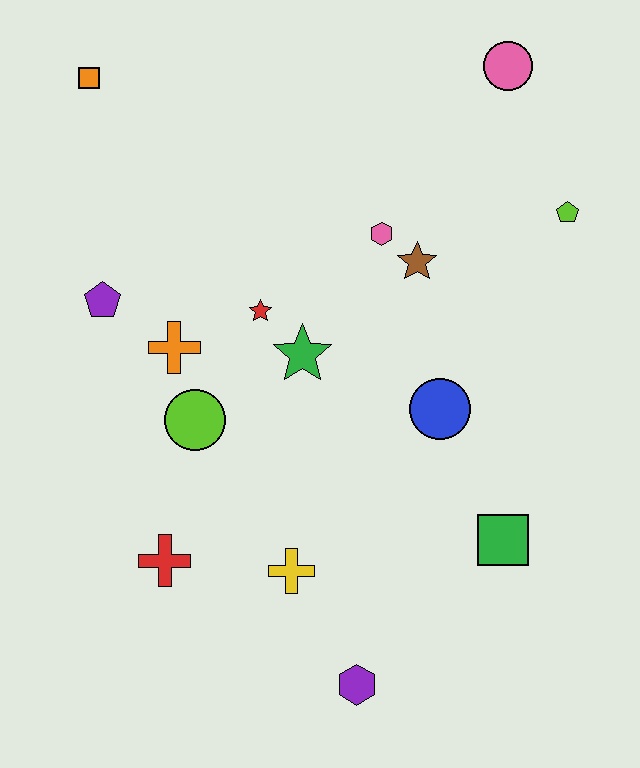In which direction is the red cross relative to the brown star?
The red cross is below the brown star.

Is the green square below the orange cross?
Yes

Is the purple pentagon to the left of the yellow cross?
Yes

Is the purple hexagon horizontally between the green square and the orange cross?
Yes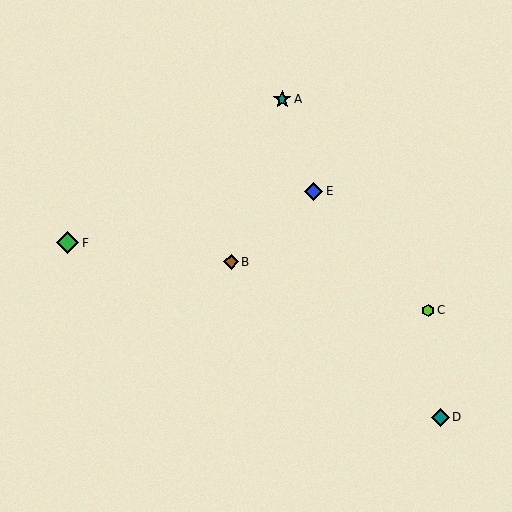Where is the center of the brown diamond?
The center of the brown diamond is at (231, 262).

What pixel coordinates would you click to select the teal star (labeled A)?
Click at (282, 99) to select the teal star A.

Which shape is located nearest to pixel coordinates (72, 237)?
The green diamond (labeled F) at (68, 243) is nearest to that location.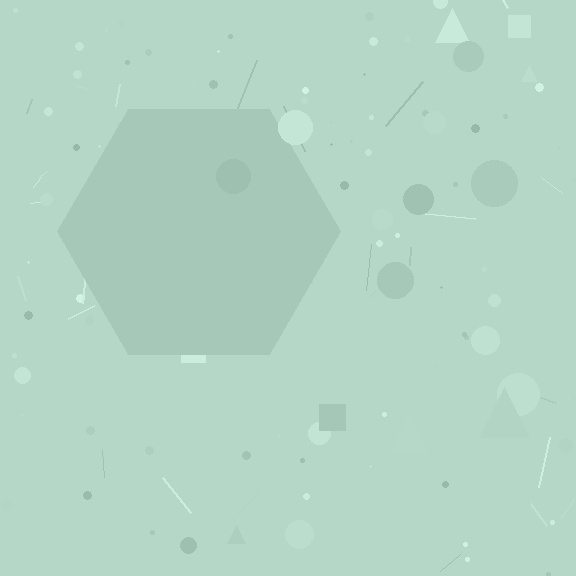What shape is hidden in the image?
A hexagon is hidden in the image.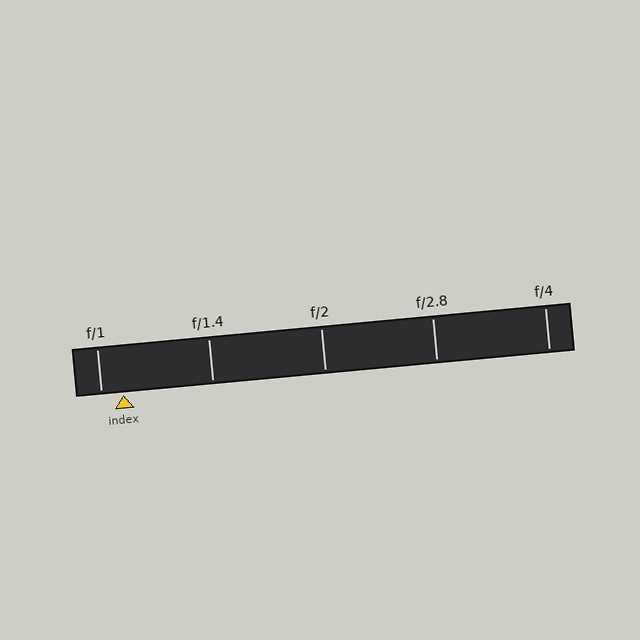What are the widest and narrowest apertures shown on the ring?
The widest aperture shown is f/1 and the narrowest is f/4.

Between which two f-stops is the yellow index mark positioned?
The index mark is between f/1 and f/1.4.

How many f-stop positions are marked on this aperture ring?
There are 5 f-stop positions marked.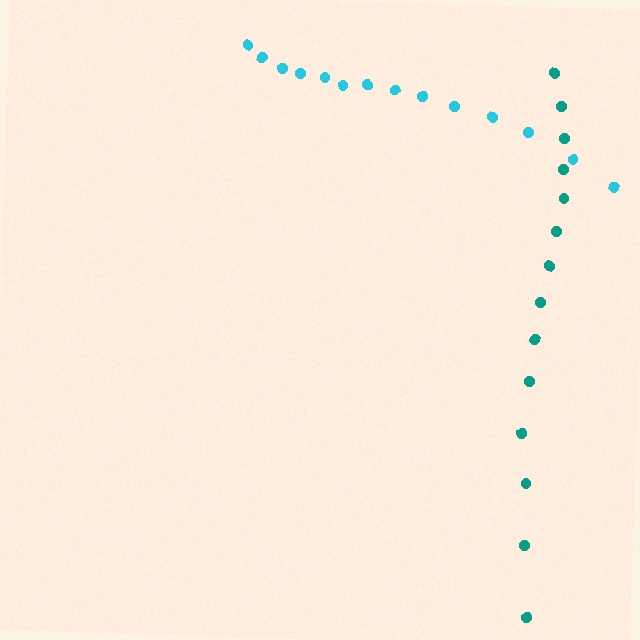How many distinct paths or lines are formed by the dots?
There are 2 distinct paths.